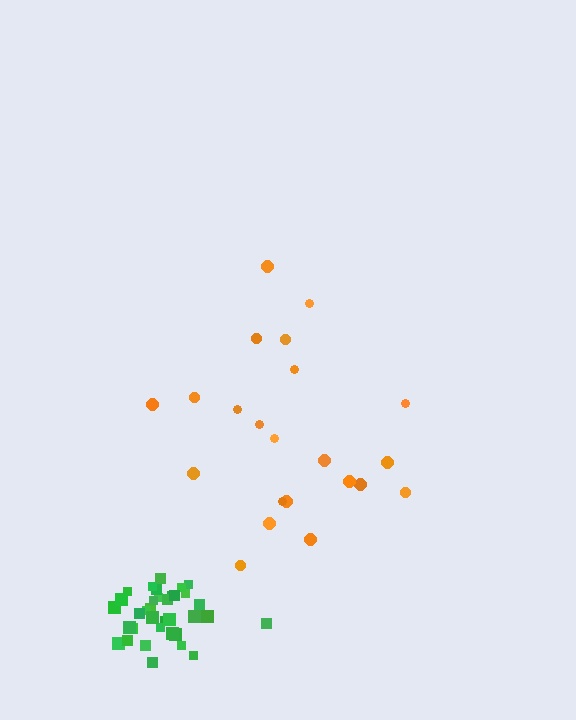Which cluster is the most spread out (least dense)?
Orange.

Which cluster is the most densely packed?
Green.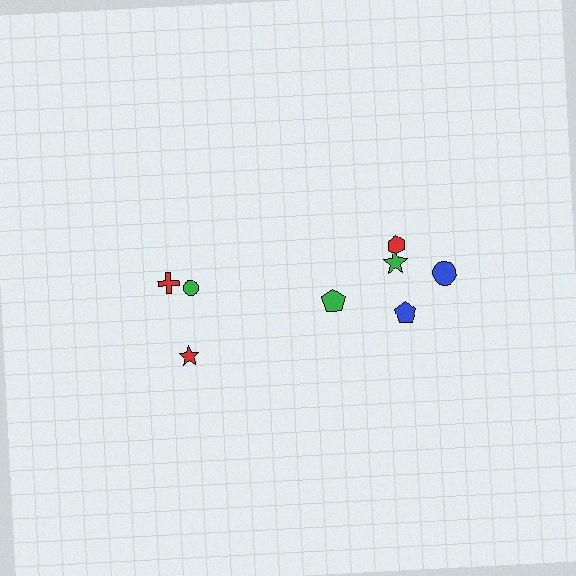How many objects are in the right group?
There are 5 objects.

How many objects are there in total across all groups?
There are 8 objects.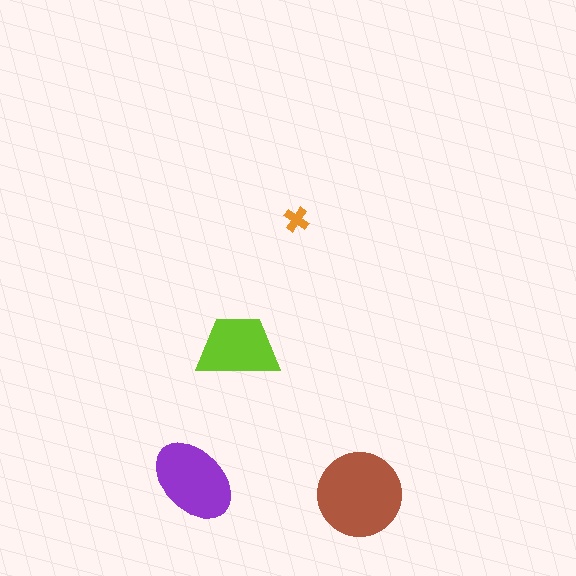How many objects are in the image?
There are 4 objects in the image.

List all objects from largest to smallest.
The brown circle, the purple ellipse, the lime trapezoid, the orange cross.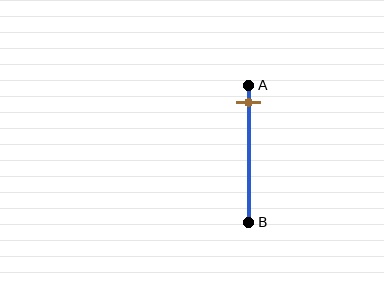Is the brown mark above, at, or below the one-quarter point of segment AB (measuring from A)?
The brown mark is above the one-quarter point of segment AB.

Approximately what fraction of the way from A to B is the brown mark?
The brown mark is approximately 10% of the way from A to B.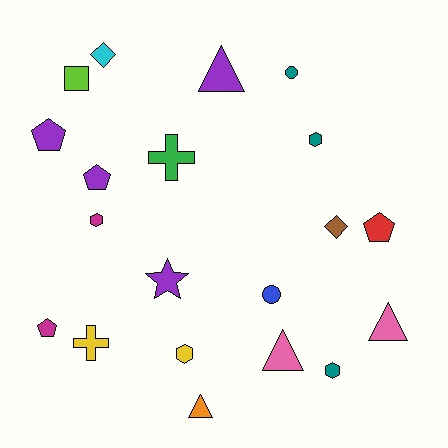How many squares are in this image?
There is 1 square.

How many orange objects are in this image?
There is 1 orange object.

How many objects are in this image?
There are 20 objects.